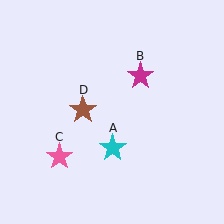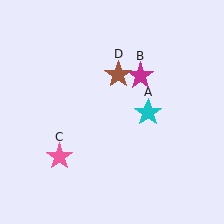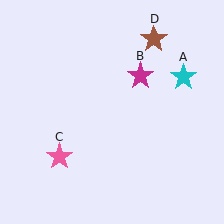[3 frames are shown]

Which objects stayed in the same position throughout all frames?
Magenta star (object B) and pink star (object C) remained stationary.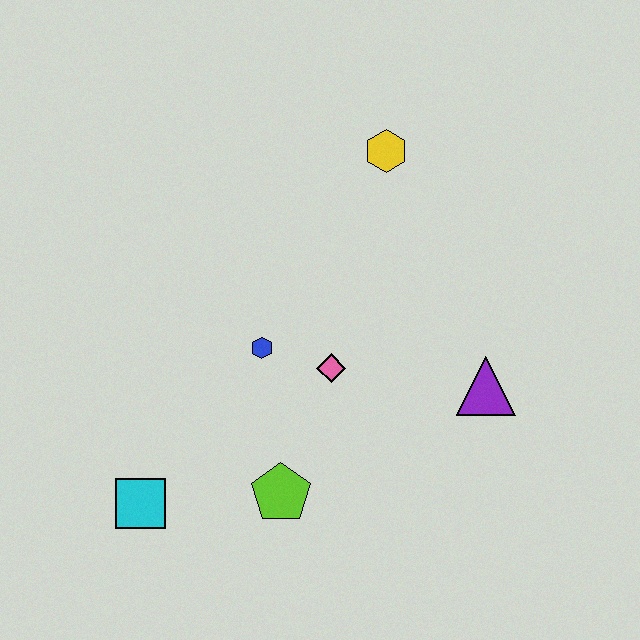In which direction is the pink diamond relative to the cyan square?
The pink diamond is to the right of the cyan square.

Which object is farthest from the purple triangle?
The cyan square is farthest from the purple triangle.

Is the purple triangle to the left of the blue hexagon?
No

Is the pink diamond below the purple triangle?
No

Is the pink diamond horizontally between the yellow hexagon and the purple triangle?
No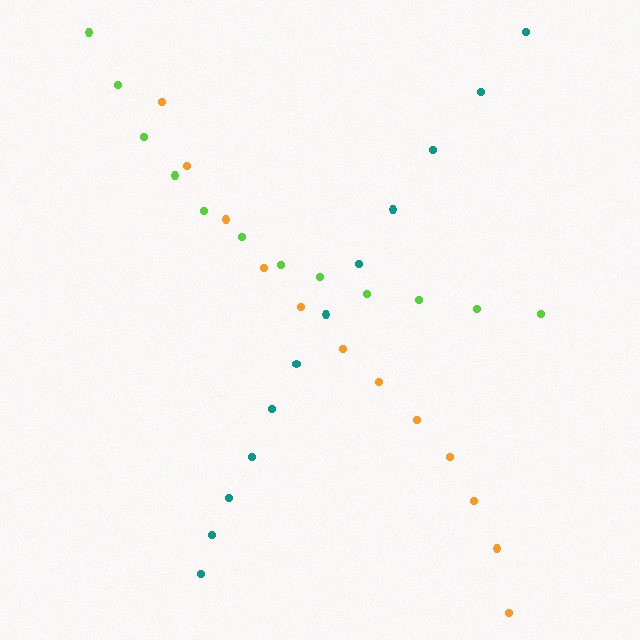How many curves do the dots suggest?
There are 3 distinct paths.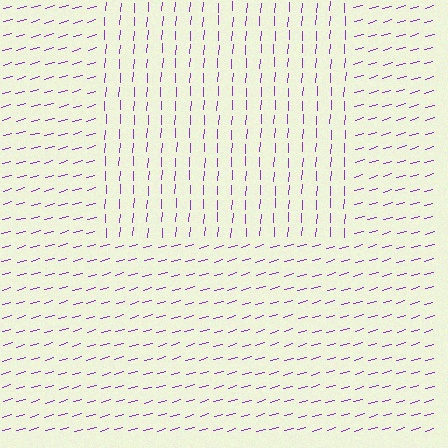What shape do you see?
I see a rectangle.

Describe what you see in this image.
The image is filled with small purple line segments. A rectangle region in the image has lines oriented differently from the surrounding lines, creating a visible texture boundary.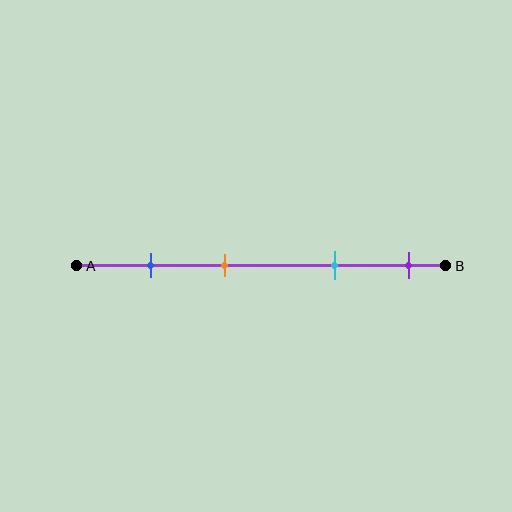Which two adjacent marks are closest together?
The blue and orange marks are the closest adjacent pair.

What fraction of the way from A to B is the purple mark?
The purple mark is approximately 90% (0.9) of the way from A to B.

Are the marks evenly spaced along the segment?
No, the marks are not evenly spaced.